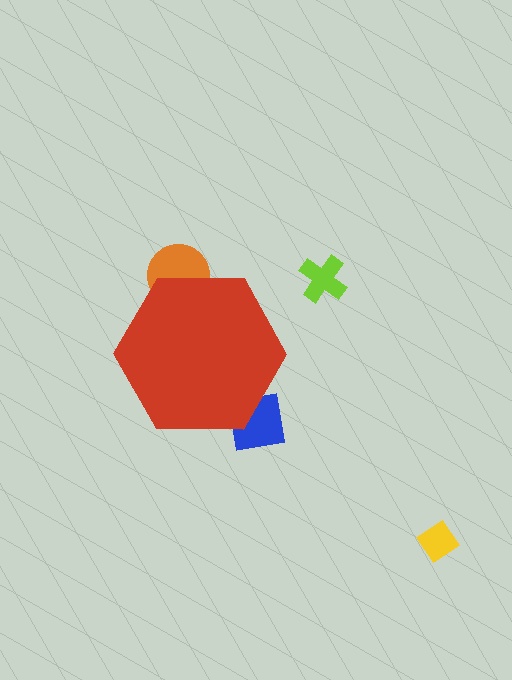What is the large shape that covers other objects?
A red hexagon.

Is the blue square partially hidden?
Yes, the blue square is partially hidden behind the red hexagon.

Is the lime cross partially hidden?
No, the lime cross is fully visible.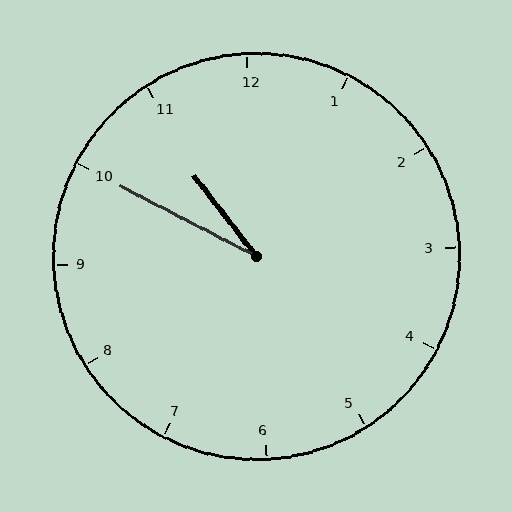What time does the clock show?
10:50.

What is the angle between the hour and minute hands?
Approximately 25 degrees.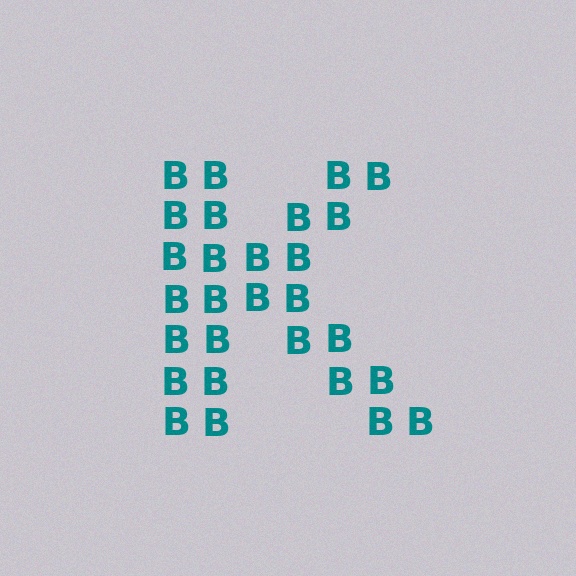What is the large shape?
The large shape is the letter K.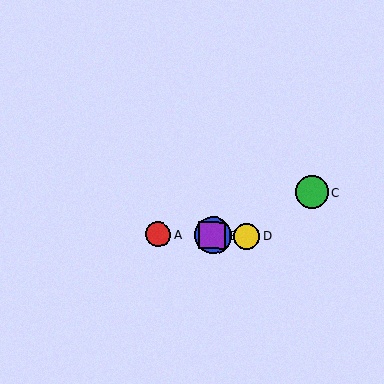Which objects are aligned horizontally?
Objects A, B, D, E are aligned horizontally.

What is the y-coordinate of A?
Object A is at y≈235.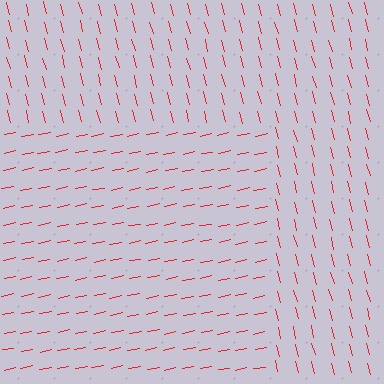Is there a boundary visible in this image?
Yes, there is a texture boundary formed by a change in line orientation.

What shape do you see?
I see a rectangle.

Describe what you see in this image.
The image is filled with small red line segments. A rectangle region in the image has lines oriented differently from the surrounding lines, creating a visible texture boundary.